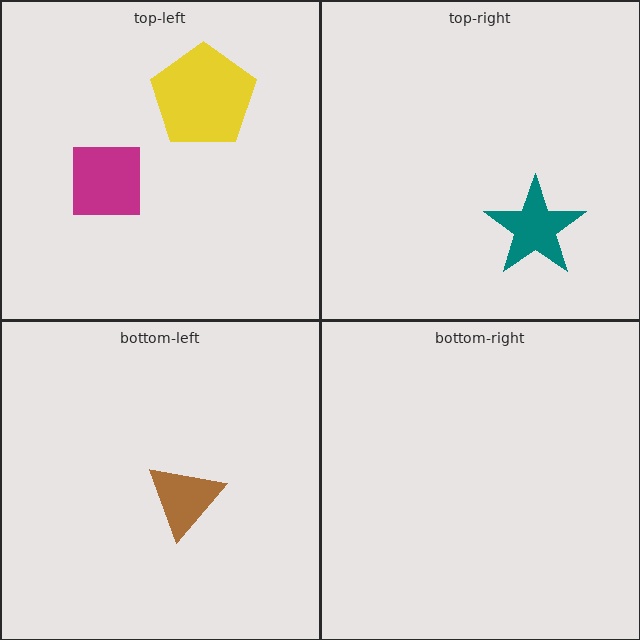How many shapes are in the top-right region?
1.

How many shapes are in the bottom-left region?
1.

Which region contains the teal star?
The top-right region.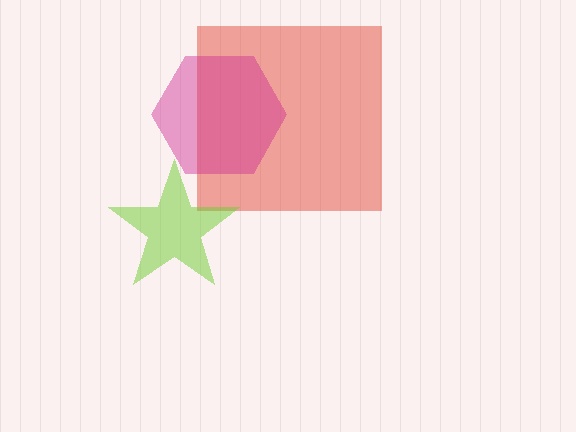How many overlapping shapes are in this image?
There are 3 overlapping shapes in the image.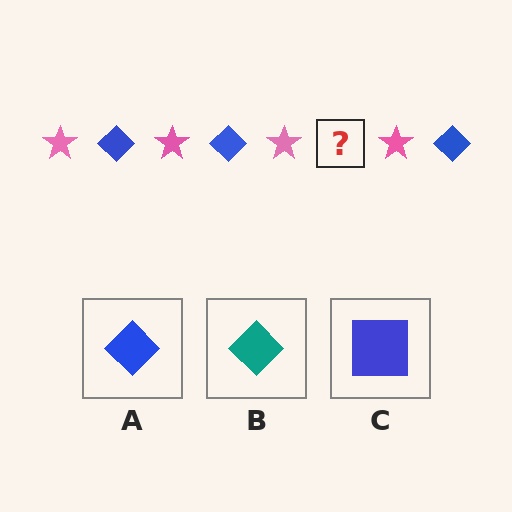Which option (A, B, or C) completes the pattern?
A.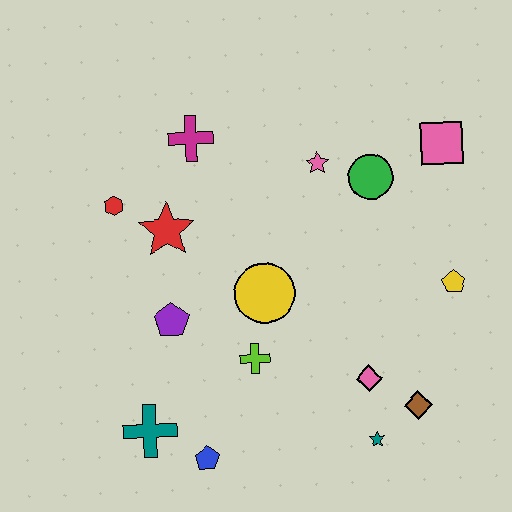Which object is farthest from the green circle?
The teal cross is farthest from the green circle.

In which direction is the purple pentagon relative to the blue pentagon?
The purple pentagon is above the blue pentagon.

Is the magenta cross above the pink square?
Yes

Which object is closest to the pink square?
The green circle is closest to the pink square.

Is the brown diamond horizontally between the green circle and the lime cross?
No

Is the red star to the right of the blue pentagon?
No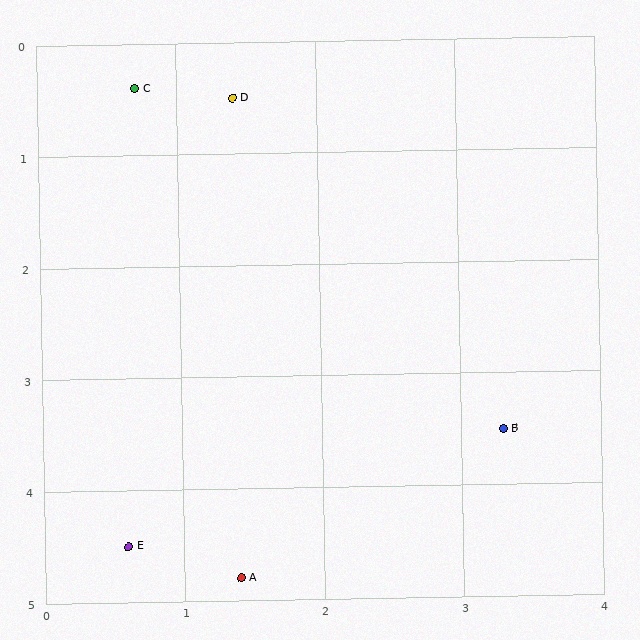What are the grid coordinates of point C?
Point C is at approximately (0.7, 0.4).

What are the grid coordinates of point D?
Point D is at approximately (1.4, 0.5).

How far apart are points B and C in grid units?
Points B and C are about 4.0 grid units apart.